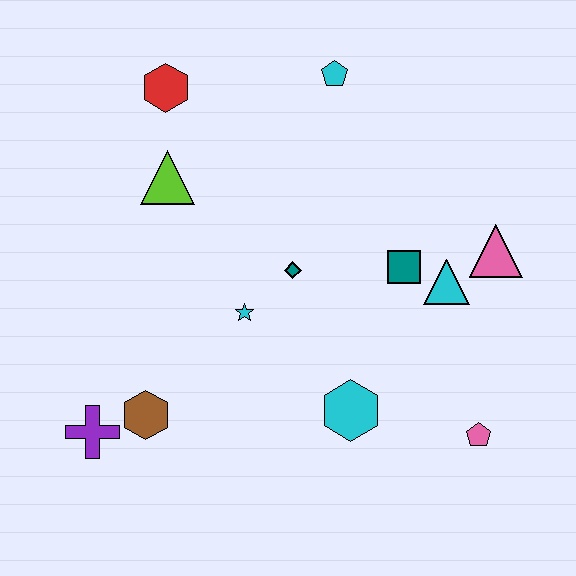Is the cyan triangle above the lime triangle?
No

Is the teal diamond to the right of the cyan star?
Yes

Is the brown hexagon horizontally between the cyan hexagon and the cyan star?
No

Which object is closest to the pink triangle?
The cyan triangle is closest to the pink triangle.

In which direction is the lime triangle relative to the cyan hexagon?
The lime triangle is above the cyan hexagon.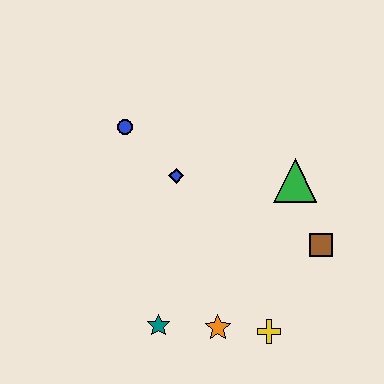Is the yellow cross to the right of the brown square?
No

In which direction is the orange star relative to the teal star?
The orange star is to the right of the teal star.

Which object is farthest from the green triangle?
The teal star is farthest from the green triangle.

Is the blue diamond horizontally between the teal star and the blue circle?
No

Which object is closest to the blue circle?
The blue diamond is closest to the blue circle.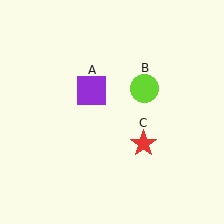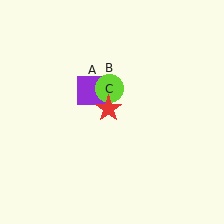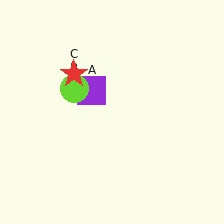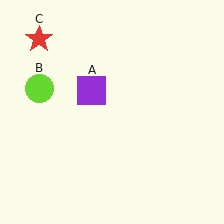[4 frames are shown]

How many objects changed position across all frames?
2 objects changed position: lime circle (object B), red star (object C).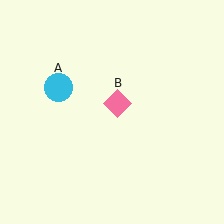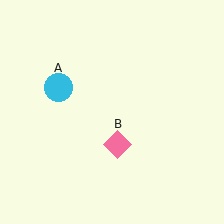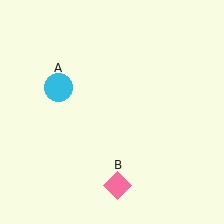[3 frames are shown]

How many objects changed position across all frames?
1 object changed position: pink diamond (object B).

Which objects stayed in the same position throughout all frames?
Cyan circle (object A) remained stationary.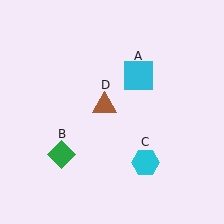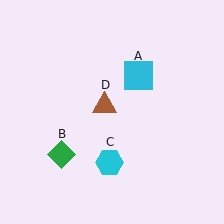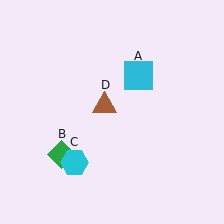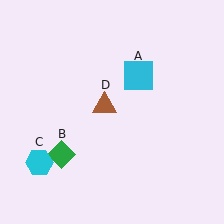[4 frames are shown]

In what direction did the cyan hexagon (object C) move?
The cyan hexagon (object C) moved left.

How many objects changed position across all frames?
1 object changed position: cyan hexagon (object C).